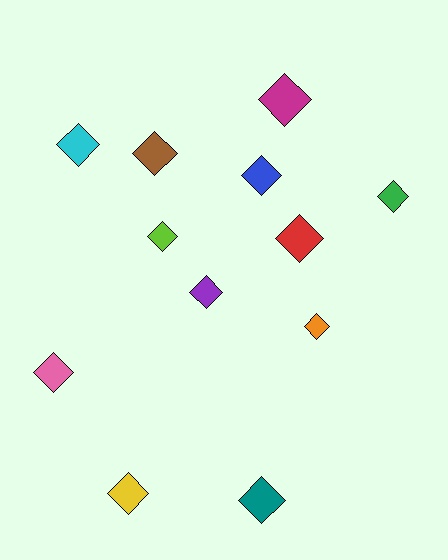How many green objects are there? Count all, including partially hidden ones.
There is 1 green object.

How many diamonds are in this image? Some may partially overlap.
There are 12 diamonds.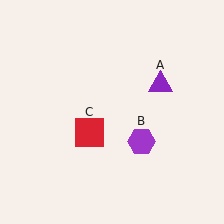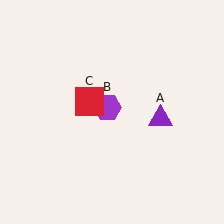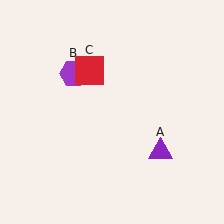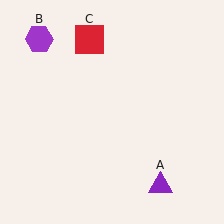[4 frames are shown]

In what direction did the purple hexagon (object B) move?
The purple hexagon (object B) moved up and to the left.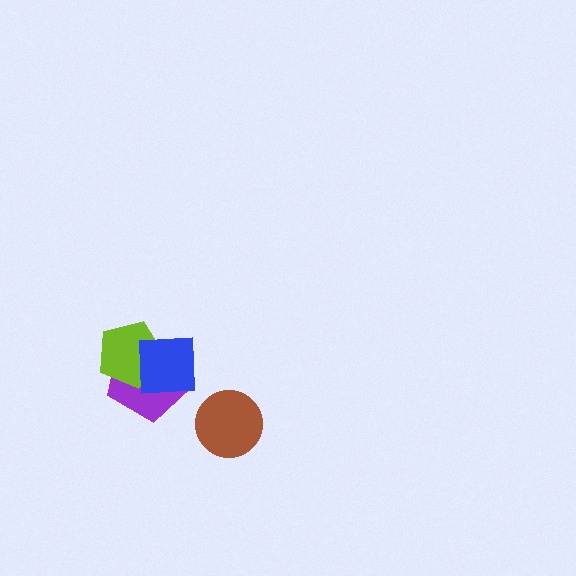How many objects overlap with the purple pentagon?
2 objects overlap with the purple pentagon.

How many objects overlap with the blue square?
2 objects overlap with the blue square.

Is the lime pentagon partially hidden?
Yes, it is partially covered by another shape.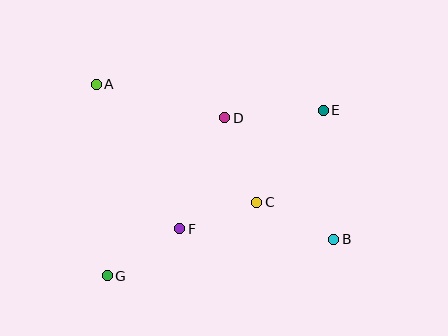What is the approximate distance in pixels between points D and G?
The distance between D and G is approximately 197 pixels.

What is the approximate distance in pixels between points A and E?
The distance between A and E is approximately 228 pixels.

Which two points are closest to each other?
Points C and F are closest to each other.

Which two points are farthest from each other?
Points A and B are farthest from each other.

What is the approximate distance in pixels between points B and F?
The distance between B and F is approximately 154 pixels.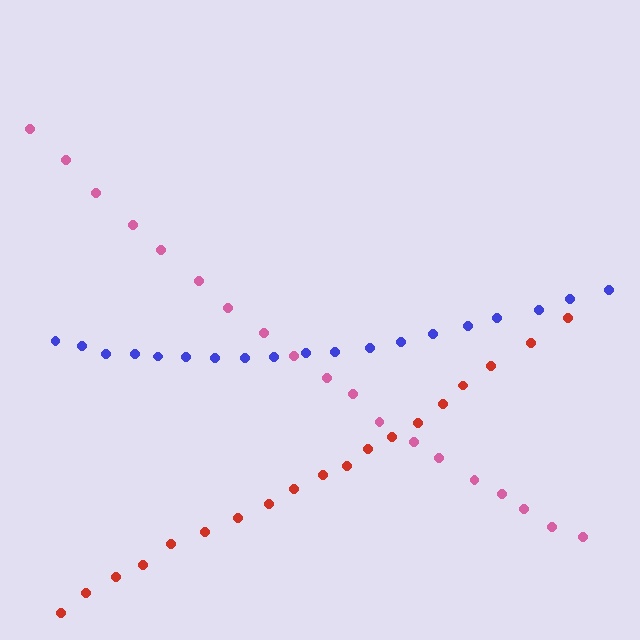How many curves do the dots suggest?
There are 3 distinct paths.